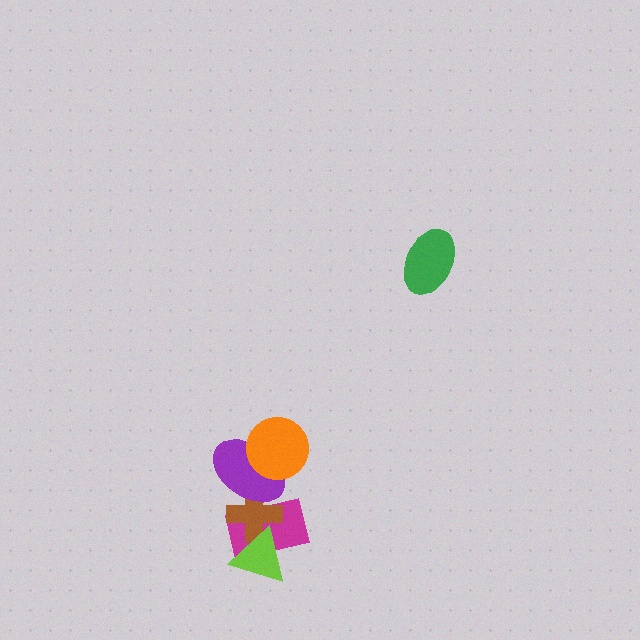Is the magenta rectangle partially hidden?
Yes, it is partially covered by another shape.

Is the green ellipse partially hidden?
No, no other shape covers it.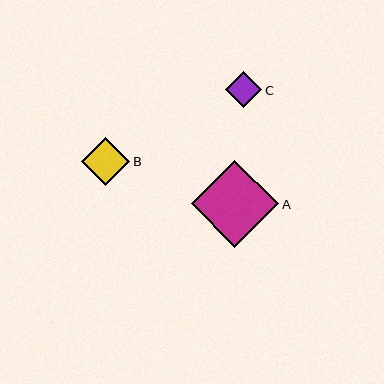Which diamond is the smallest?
Diamond C is the smallest with a size of approximately 36 pixels.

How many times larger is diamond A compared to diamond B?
Diamond A is approximately 1.8 times the size of diamond B.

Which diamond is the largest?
Diamond A is the largest with a size of approximately 87 pixels.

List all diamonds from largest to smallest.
From largest to smallest: A, B, C.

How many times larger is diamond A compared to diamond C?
Diamond A is approximately 2.4 times the size of diamond C.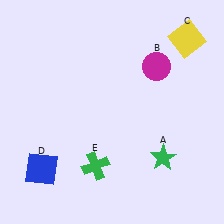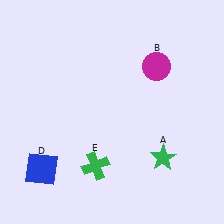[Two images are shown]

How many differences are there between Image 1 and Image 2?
There is 1 difference between the two images.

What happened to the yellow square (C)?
The yellow square (C) was removed in Image 2. It was in the top-right area of Image 1.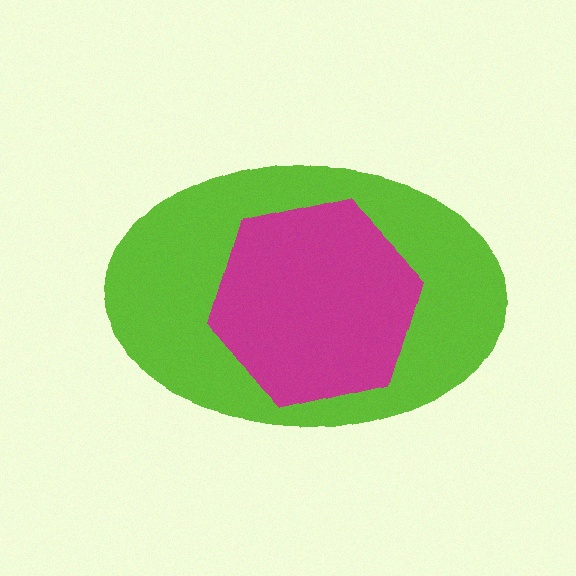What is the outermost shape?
The lime ellipse.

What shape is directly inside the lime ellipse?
The magenta hexagon.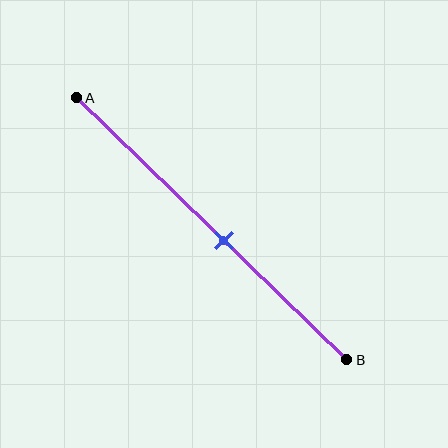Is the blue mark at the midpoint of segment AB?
No, the mark is at about 55% from A, not at the 50% midpoint.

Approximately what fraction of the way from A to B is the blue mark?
The blue mark is approximately 55% of the way from A to B.